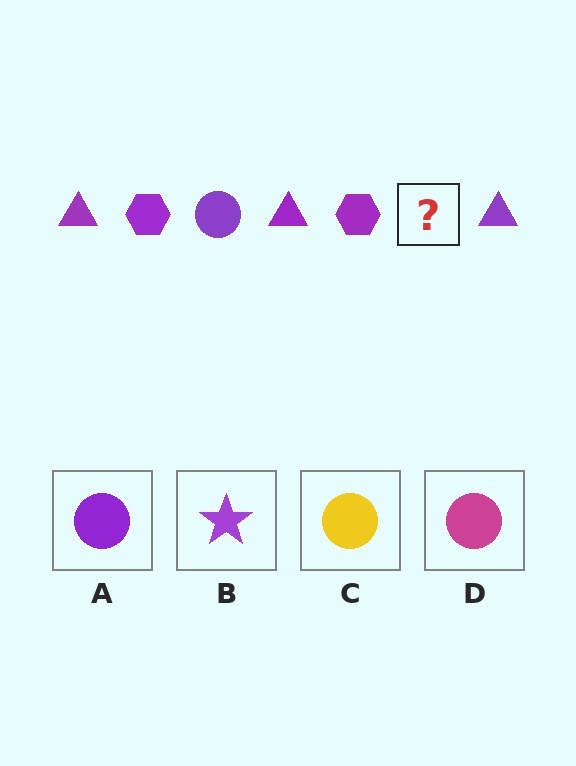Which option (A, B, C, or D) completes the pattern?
A.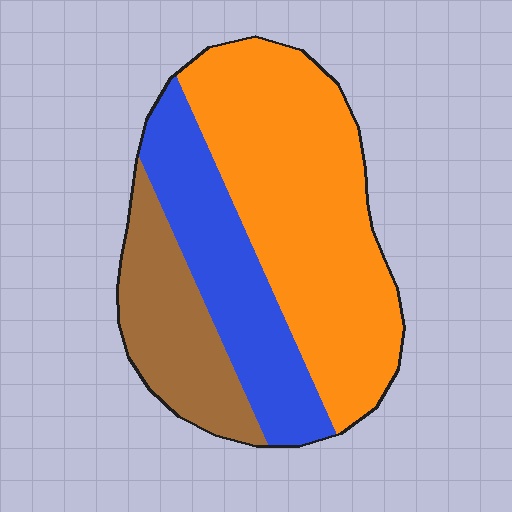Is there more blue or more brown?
Blue.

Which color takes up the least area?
Brown, at roughly 20%.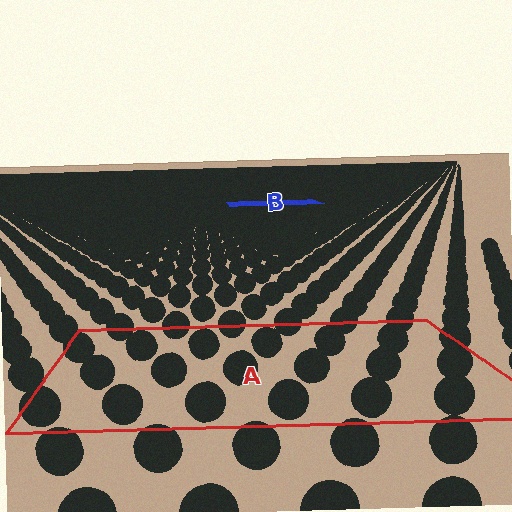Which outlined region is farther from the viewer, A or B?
Region B is farther from the viewer — the texture elements inside it appear smaller and more densely packed.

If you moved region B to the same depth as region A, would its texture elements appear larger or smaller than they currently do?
They would appear larger. At a closer depth, the same texture elements are projected at a bigger on-screen size.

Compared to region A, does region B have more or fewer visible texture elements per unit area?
Region B has more texture elements per unit area — they are packed more densely because it is farther away.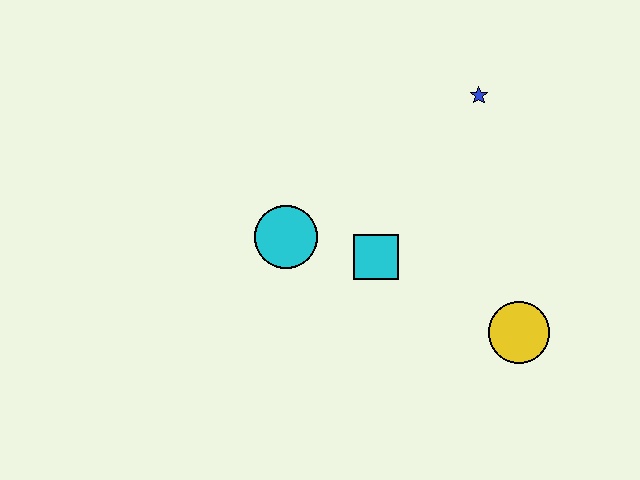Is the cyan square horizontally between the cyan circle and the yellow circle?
Yes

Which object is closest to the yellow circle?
The cyan square is closest to the yellow circle.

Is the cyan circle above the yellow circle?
Yes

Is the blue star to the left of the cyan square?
No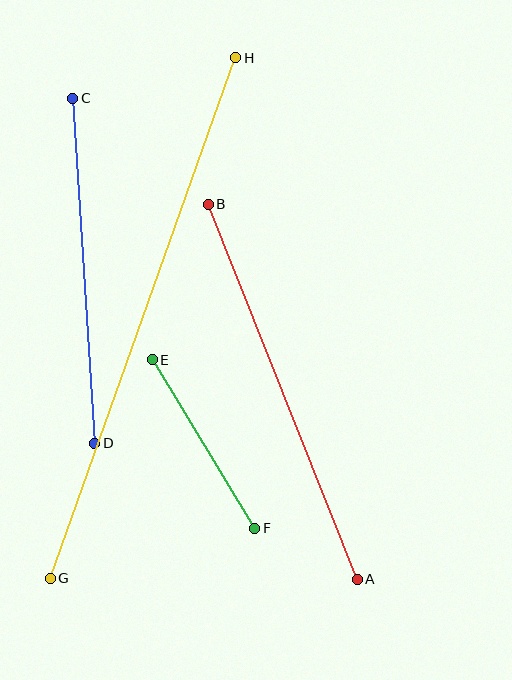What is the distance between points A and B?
The distance is approximately 404 pixels.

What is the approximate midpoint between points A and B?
The midpoint is at approximately (283, 392) pixels.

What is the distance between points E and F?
The distance is approximately 197 pixels.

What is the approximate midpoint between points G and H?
The midpoint is at approximately (143, 318) pixels.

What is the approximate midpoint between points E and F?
The midpoint is at approximately (204, 444) pixels.